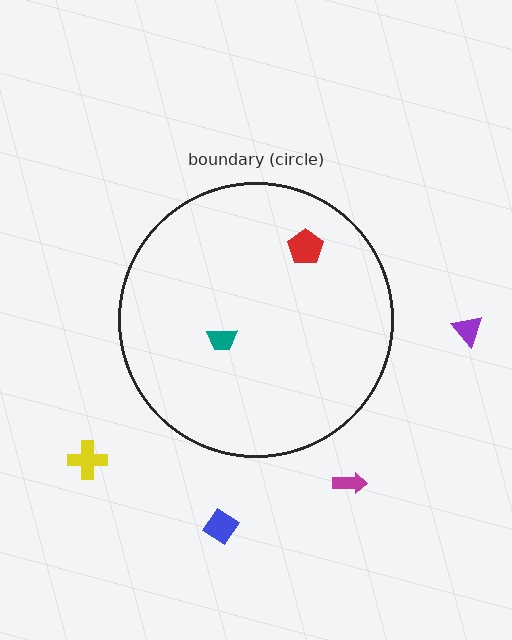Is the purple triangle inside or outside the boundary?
Outside.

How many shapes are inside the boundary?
2 inside, 4 outside.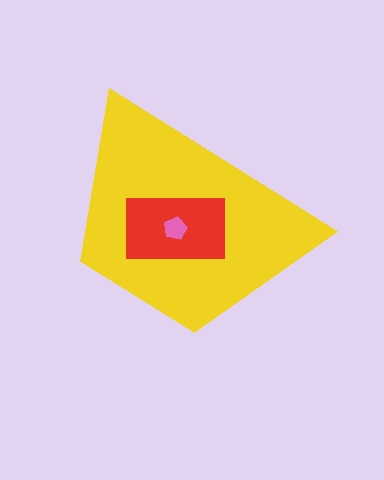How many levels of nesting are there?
3.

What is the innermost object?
The pink pentagon.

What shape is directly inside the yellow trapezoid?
The red rectangle.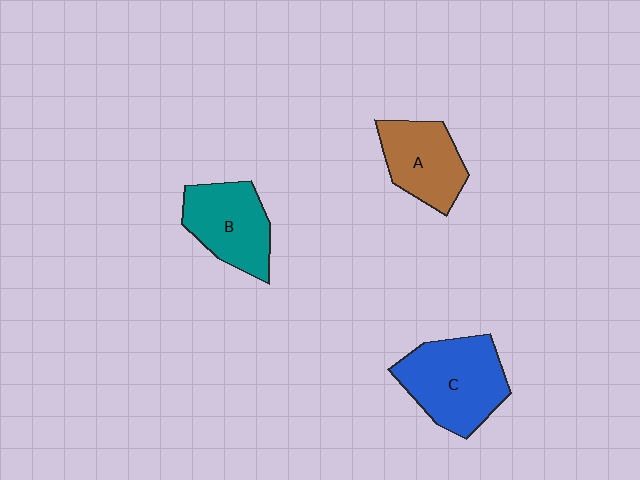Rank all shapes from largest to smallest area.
From largest to smallest: C (blue), B (teal), A (brown).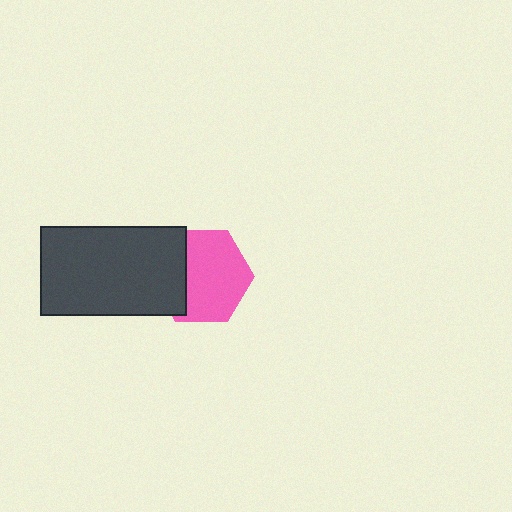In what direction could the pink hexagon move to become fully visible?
The pink hexagon could move right. That would shift it out from behind the dark gray rectangle entirely.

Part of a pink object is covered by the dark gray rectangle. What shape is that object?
It is a hexagon.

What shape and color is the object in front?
The object in front is a dark gray rectangle.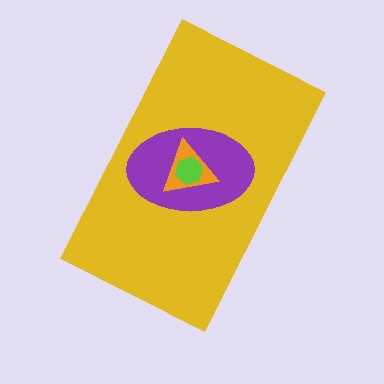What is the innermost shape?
The lime hexagon.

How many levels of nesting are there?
4.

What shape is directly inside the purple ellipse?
The orange triangle.